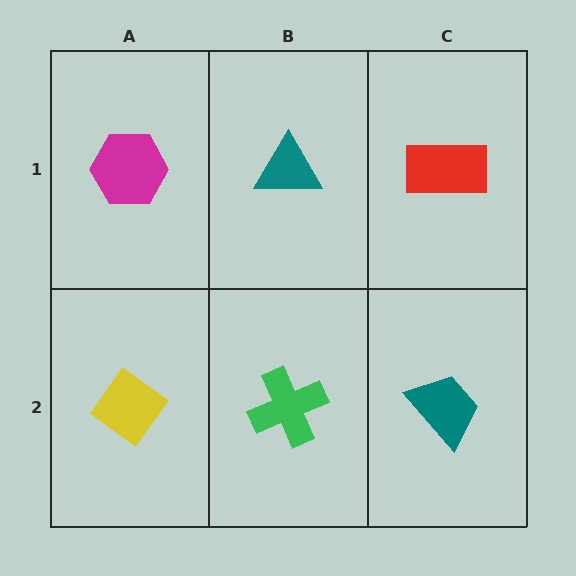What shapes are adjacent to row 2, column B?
A teal triangle (row 1, column B), a yellow diamond (row 2, column A), a teal trapezoid (row 2, column C).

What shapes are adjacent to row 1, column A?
A yellow diamond (row 2, column A), a teal triangle (row 1, column B).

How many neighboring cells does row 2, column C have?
2.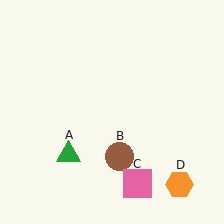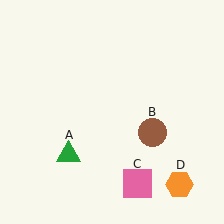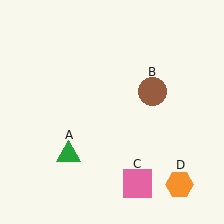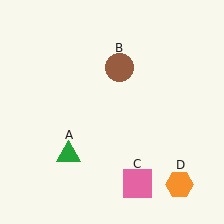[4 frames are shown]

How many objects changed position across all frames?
1 object changed position: brown circle (object B).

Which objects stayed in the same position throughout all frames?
Green triangle (object A) and pink square (object C) and orange hexagon (object D) remained stationary.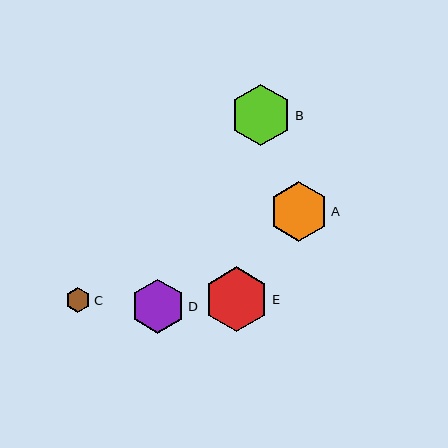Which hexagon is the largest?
Hexagon E is the largest with a size of approximately 65 pixels.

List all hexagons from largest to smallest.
From largest to smallest: E, B, A, D, C.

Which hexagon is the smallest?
Hexagon C is the smallest with a size of approximately 25 pixels.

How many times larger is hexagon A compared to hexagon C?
Hexagon A is approximately 2.3 times the size of hexagon C.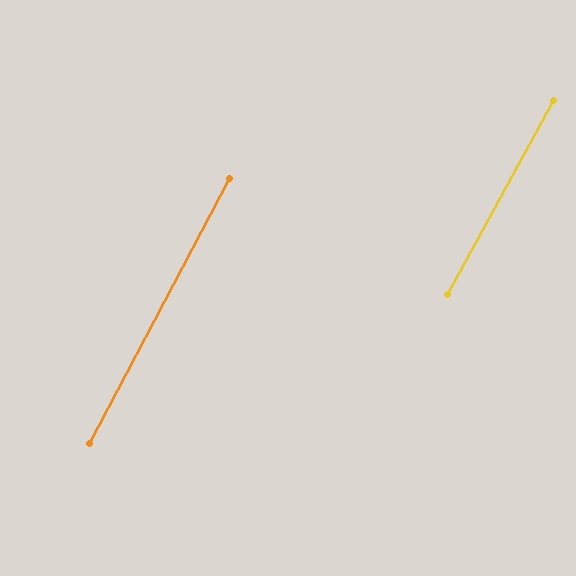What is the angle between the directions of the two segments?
Approximately 1 degree.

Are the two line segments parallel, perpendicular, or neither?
Parallel — their directions differ by only 0.6°.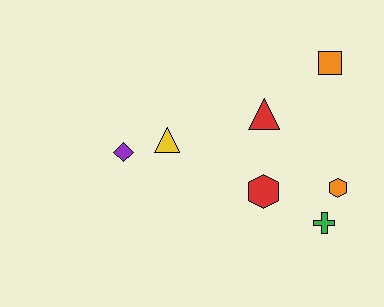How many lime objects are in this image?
There are no lime objects.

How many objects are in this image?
There are 7 objects.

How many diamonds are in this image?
There is 1 diamond.